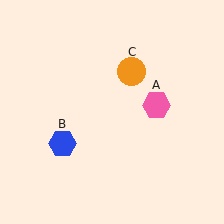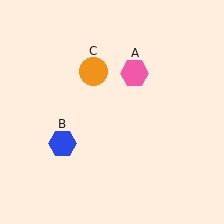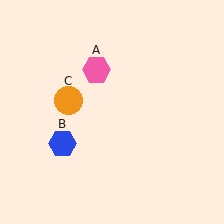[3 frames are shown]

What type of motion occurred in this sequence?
The pink hexagon (object A), orange circle (object C) rotated counterclockwise around the center of the scene.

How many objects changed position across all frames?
2 objects changed position: pink hexagon (object A), orange circle (object C).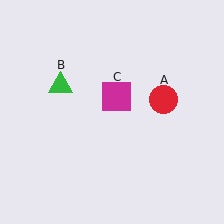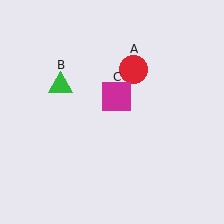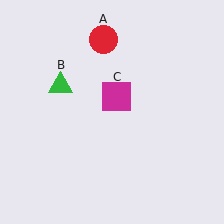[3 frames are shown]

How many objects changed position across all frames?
1 object changed position: red circle (object A).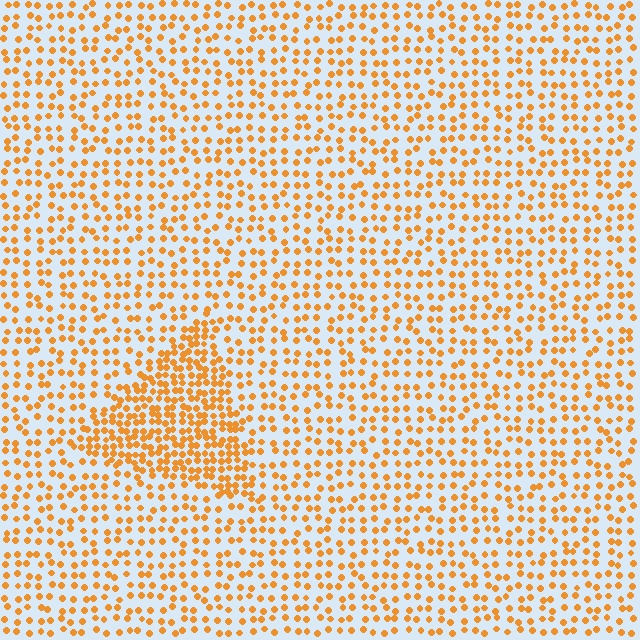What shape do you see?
I see a triangle.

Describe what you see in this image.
The image contains small orange elements arranged at two different densities. A triangle-shaped region is visible where the elements are more densely packed than the surrounding area.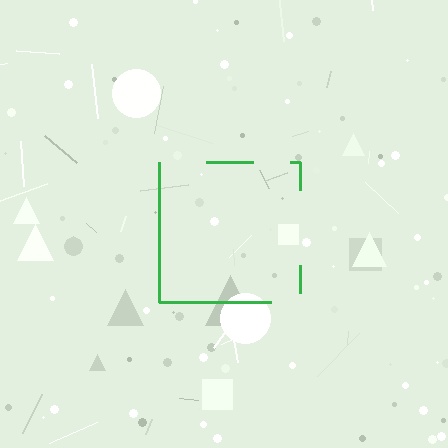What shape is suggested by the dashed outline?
The dashed outline suggests a square.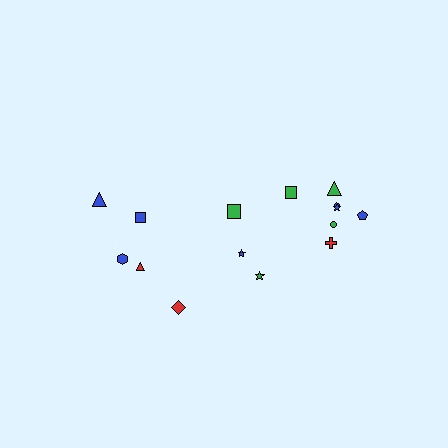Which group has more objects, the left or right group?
The right group.